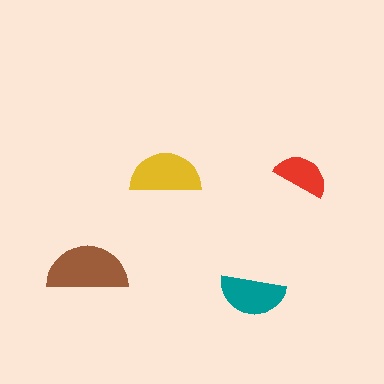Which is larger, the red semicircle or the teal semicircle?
The teal one.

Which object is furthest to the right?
The red semicircle is rightmost.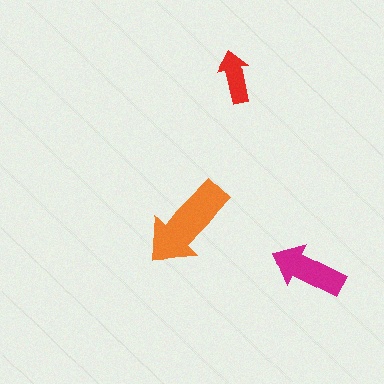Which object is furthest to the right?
The magenta arrow is rightmost.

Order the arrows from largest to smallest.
the orange one, the magenta one, the red one.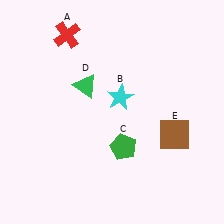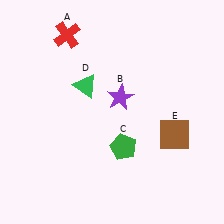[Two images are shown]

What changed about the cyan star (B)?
In Image 1, B is cyan. In Image 2, it changed to purple.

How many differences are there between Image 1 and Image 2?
There is 1 difference between the two images.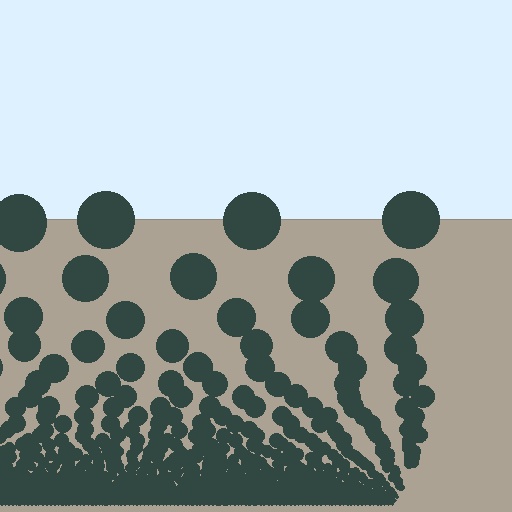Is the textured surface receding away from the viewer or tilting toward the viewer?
The surface appears to tilt toward the viewer. Texture elements get larger and sparser toward the top.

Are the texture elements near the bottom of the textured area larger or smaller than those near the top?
Smaller. The gradient is inverted — elements near the bottom are smaller and denser.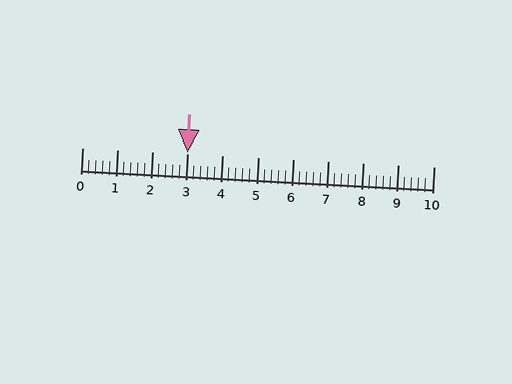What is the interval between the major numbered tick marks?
The major tick marks are spaced 1 units apart.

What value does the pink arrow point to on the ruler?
The pink arrow points to approximately 3.0.